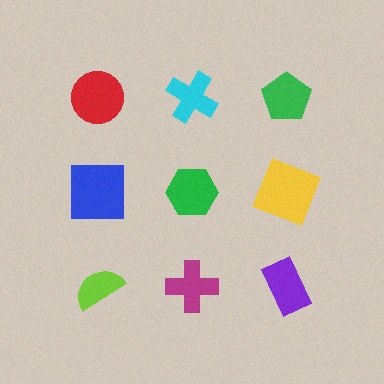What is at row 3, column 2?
A magenta cross.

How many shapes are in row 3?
3 shapes.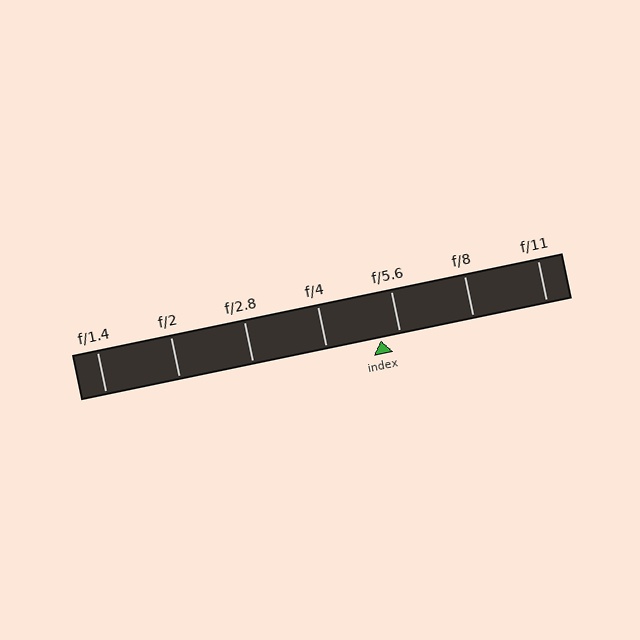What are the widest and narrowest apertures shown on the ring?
The widest aperture shown is f/1.4 and the narrowest is f/11.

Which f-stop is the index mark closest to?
The index mark is closest to f/5.6.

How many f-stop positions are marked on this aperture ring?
There are 7 f-stop positions marked.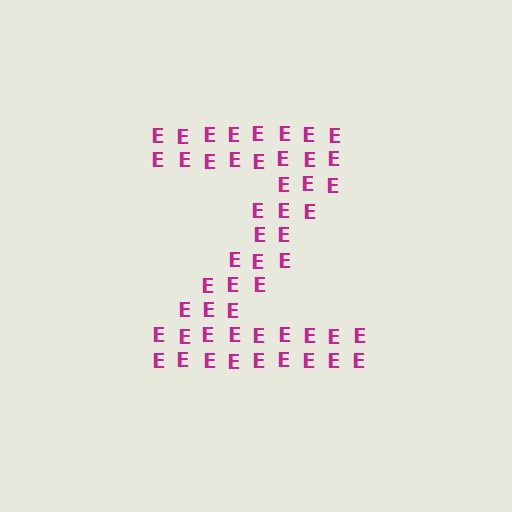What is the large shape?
The large shape is the letter Z.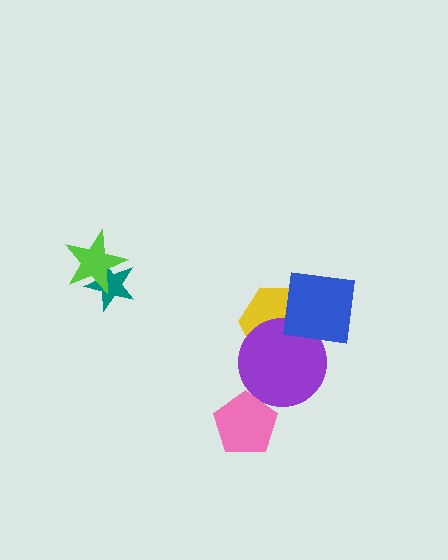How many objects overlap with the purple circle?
2 objects overlap with the purple circle.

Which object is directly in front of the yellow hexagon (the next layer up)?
The purple circle is directly in front of the yellow hexagon.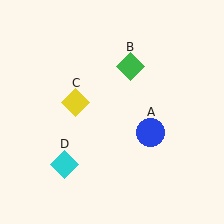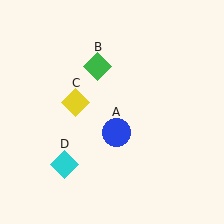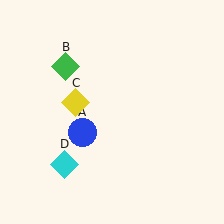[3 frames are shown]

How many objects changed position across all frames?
2 objects changed position: blue circle (object A), green diamond (object B).